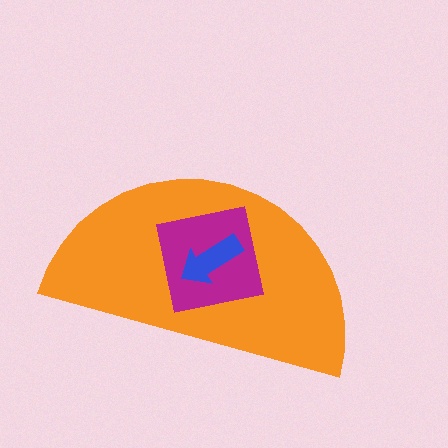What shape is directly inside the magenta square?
The blue arrow.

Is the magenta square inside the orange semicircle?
Yes.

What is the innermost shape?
The blue arrow.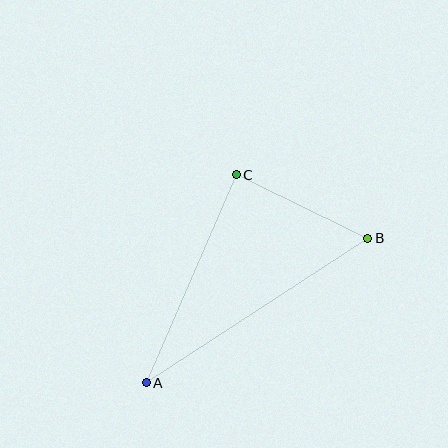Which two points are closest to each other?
Points B and C are closest to each other.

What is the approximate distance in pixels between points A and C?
The distance between A and C is approximately 227 pixels.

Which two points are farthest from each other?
Points A and B are farthest from each other.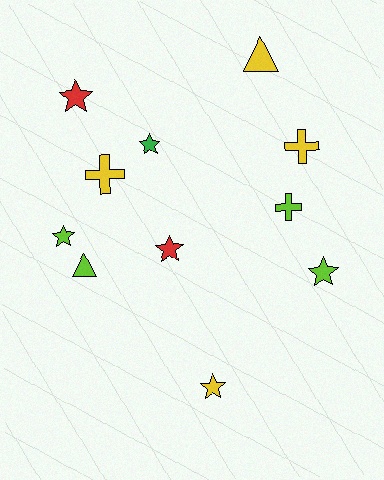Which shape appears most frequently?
Star, with 6 objects.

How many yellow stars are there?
There is 1 yellow star.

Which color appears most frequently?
Lime, with 4 objects.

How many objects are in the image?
There are 11 objects.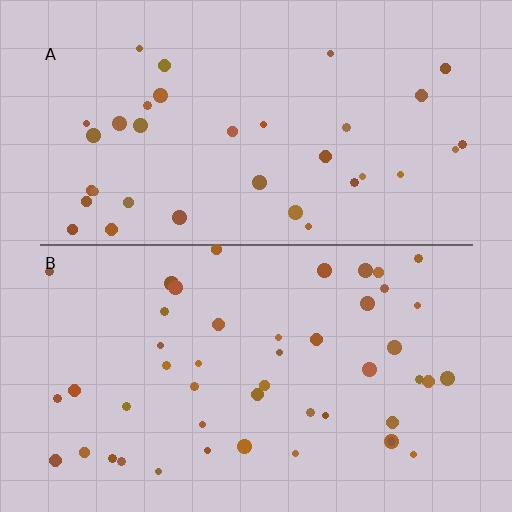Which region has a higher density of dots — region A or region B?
B (the bottom).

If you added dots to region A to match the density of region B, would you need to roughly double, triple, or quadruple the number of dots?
Approximately double.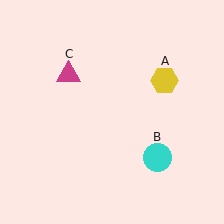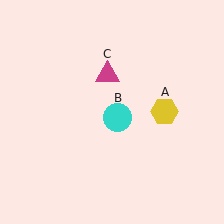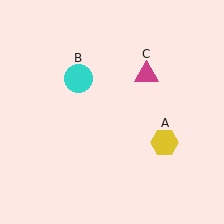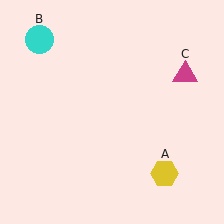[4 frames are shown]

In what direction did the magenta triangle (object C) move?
The magenta triangle (object C) moved right.